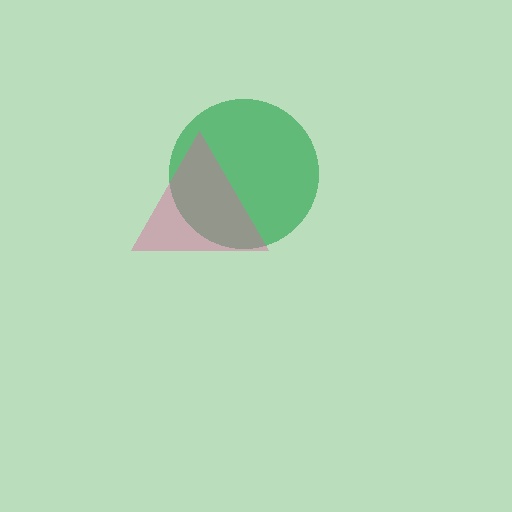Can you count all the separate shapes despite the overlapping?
Yes, there are 2 separate shapes.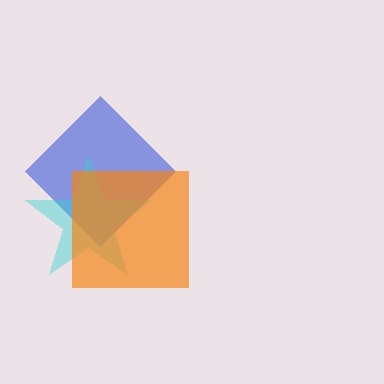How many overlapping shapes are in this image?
There are 3 overlapping shapes in the image.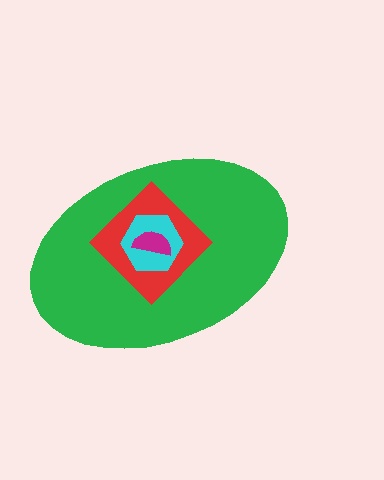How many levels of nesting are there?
4.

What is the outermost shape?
The green ellipse.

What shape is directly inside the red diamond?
The cyan hexagon.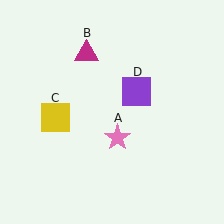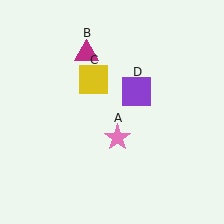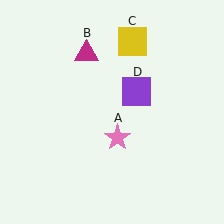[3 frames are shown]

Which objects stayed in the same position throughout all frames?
Pink star (object A) and magenta triangle (object B) and purple square (object D) remained stationary.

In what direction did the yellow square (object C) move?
The yellow square (object C) moved up and to the right.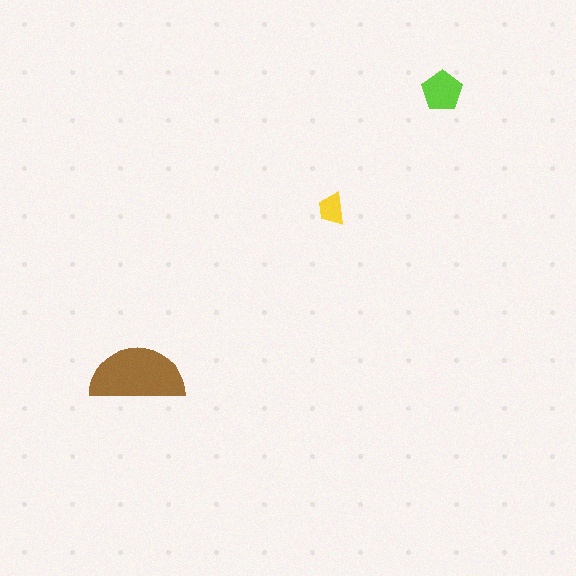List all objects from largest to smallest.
The brown semicircle, the lime pentagon, the yellow trapezoid.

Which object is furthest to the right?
The lime pentagon is rightmost.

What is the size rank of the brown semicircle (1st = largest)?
1st.